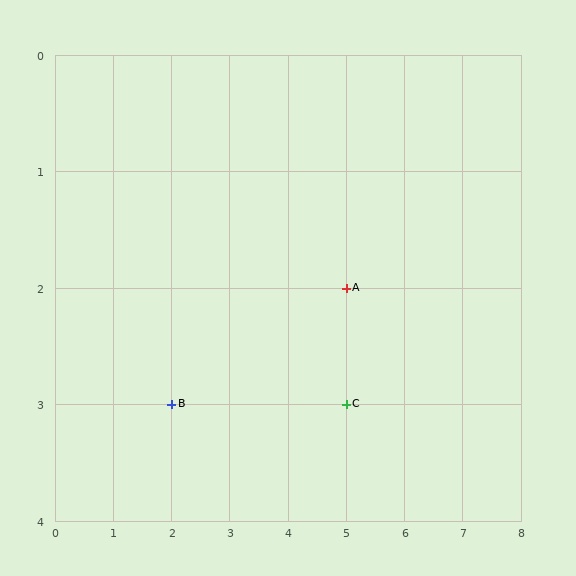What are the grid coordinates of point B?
Point B is at grid coordinates (2, 3).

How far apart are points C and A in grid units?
Points C and A are 1 row apart.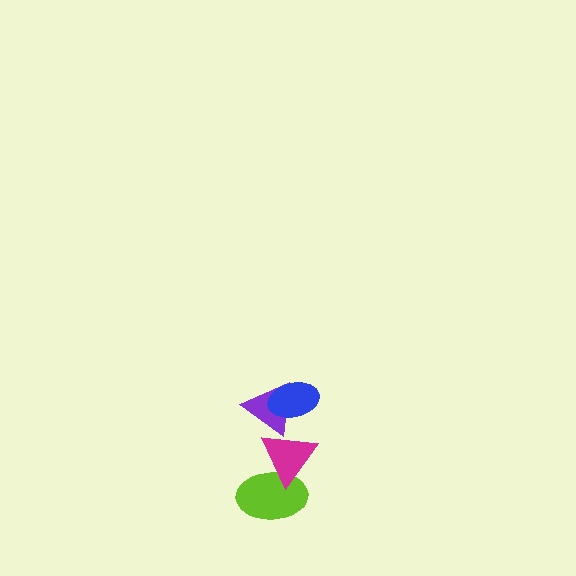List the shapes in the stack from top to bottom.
From top to bottom: the blue ellipse, the purple triangle, the magenta triangle, the lime ellipse.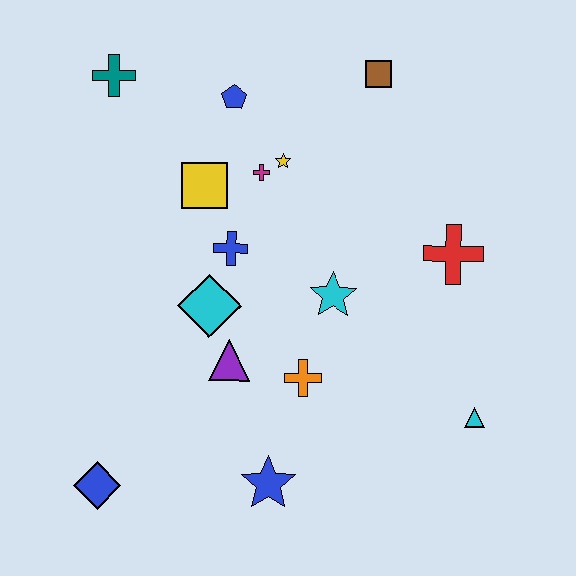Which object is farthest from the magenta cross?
The blue diamond is farthest from the magenta cross.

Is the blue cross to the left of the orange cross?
Yes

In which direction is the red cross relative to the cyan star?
The red cross is to the right of the cyan star.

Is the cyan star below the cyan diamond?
No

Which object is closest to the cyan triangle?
The red cross is closest to the cyan triangle.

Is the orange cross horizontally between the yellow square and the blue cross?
No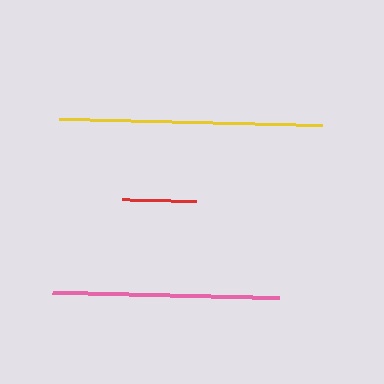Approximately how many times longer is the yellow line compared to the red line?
The yellow line is approximately 3.6 times the length of the red line.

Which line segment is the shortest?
The red line is the shortest at approximately 73 pixels.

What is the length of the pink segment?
The pink segment is approximately 227 pixels long.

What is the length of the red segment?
The red segment is approximately 73 pixels long.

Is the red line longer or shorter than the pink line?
The pink line is longer than the red line.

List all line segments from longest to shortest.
From longest to shortest: yellow, pink, red.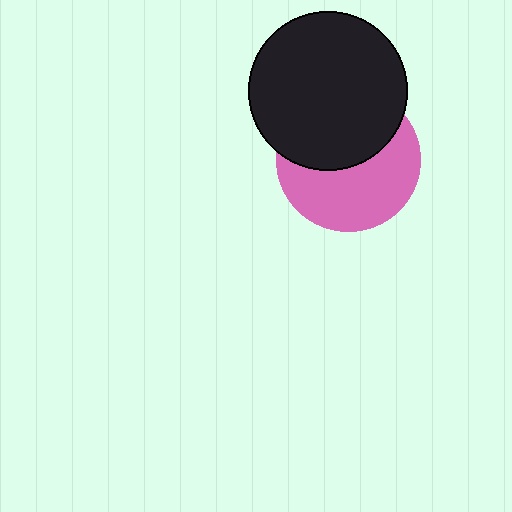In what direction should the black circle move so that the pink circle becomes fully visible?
The black circle should move up. That is the shortest direction to clear the overlap and leave the pink circle fully visible.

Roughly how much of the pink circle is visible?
About half of it is visible (roughly 53%).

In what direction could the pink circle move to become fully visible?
The pink circle could move down. That would shift it out from behind the black circle entirely.